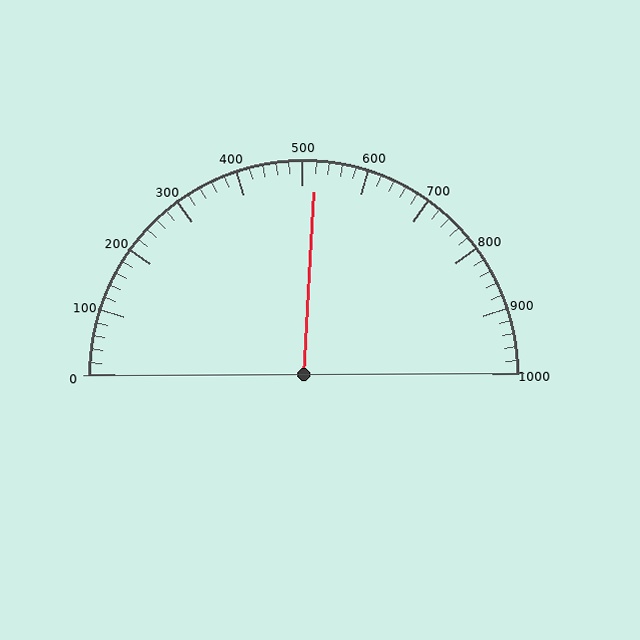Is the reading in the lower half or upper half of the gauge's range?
The reading is in the upper half of the range (0 to 1000).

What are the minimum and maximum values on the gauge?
The gauge ranges from 0 to 1000.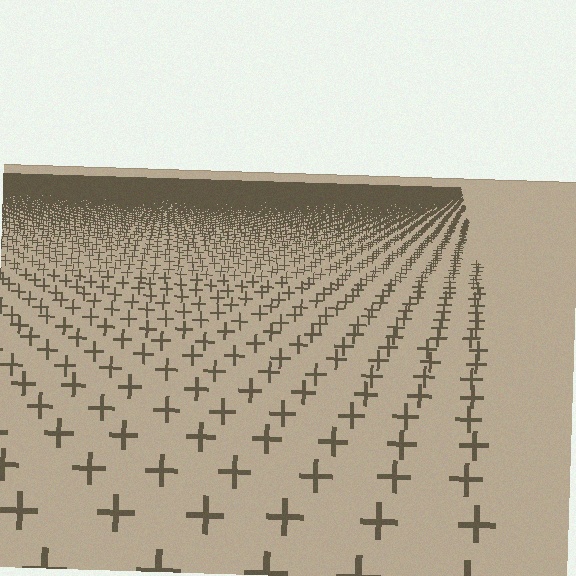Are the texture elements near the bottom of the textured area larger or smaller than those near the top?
Larger. Near the bottom, elements are closer to the viewer and appear at a bigger on-screen size.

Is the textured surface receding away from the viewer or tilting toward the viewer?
The surface is receding away from the viewer. Texture elements get smaller and denser toward the top.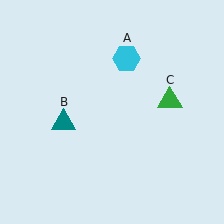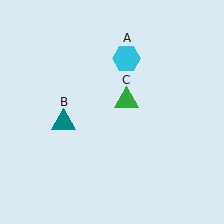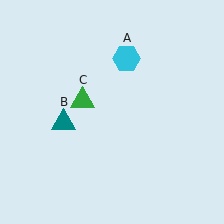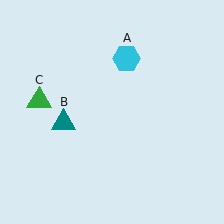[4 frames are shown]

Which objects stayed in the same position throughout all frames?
Cyan hexagon (object A) and teal triangle (object B) remained stationary.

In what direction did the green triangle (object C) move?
The green triangle (object C) moved left.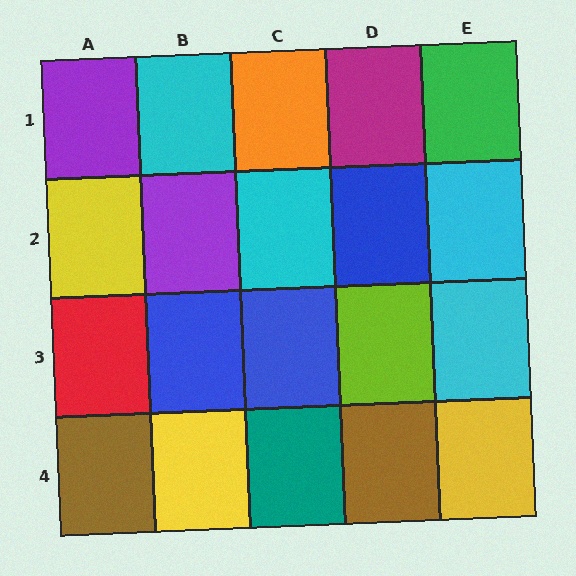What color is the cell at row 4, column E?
Yellow.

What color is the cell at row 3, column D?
Lime.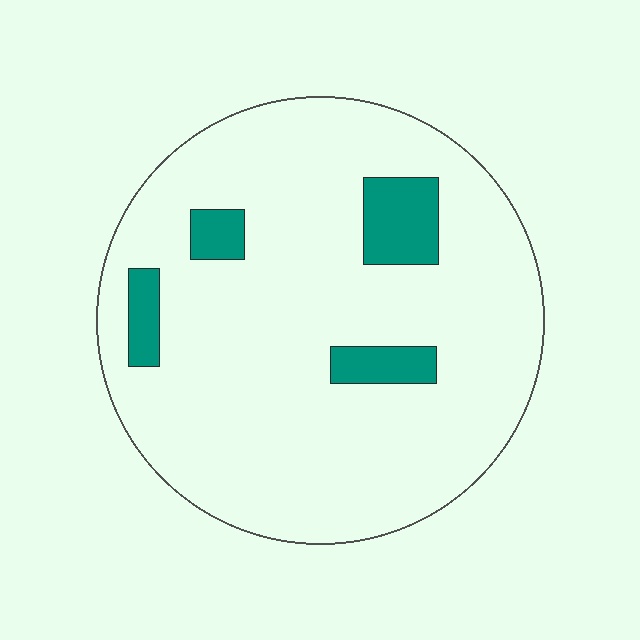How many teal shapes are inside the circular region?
4.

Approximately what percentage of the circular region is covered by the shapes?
Approximately 10%.